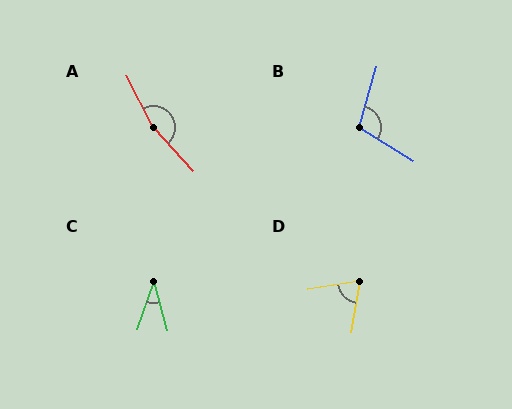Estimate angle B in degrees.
Approximately 106 degrees.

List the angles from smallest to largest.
C (35°), D (72°), B (106°), A (164°).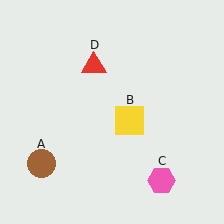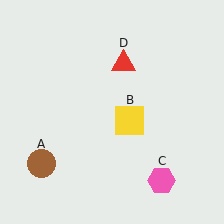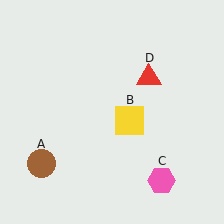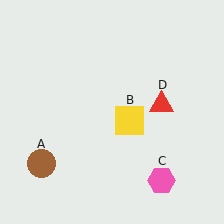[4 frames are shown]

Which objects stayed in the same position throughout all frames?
Brown circle (object A) and yellow square (object B) and pink hexagon (object C) remained stationary.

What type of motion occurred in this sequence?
The red triangle (object D) rotated clockwise around the center of the scene.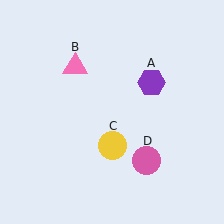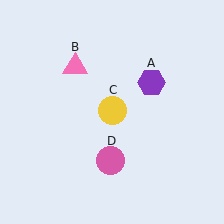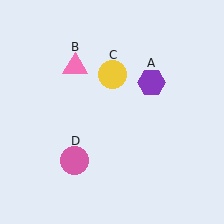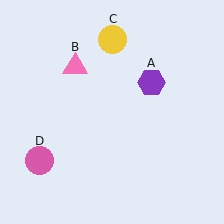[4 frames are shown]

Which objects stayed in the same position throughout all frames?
Purple hexagon (object A) and pink triangle (object B) remained stationary.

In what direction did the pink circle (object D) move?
The pink circle (object D) moved left.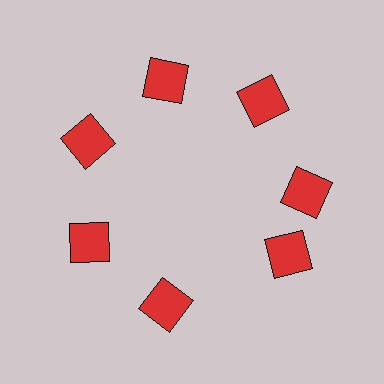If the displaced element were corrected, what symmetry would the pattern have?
It would have 7-fold rotational symmetry — the pattern would map onto itself every 51 degrees.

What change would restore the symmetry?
The symmetry would be restored by rotating it back into even spacing with its neighbors so that all 7 squares sit at equal angles and equal distance from the center.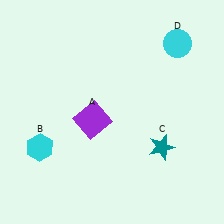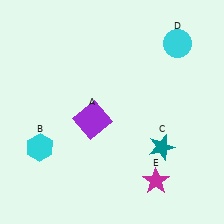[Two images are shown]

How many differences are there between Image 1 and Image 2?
There is 1 difference between the two images.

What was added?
A magenta star (E) was added in Image 2.